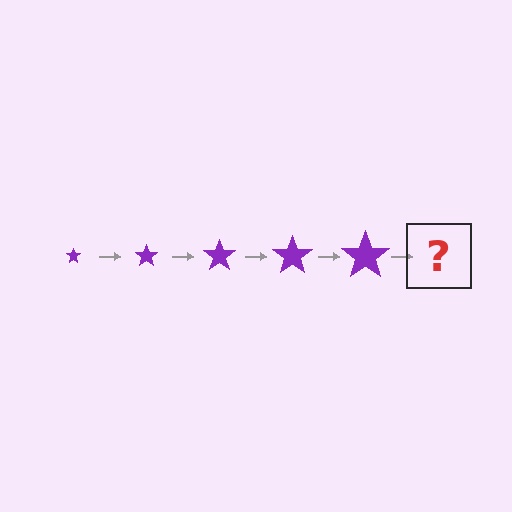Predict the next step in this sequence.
The next step is a purple star, larger than the previous one.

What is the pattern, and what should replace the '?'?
The pattern is that the star gets progressively larger each step. The '?' should be a purple star, larger than the previous one.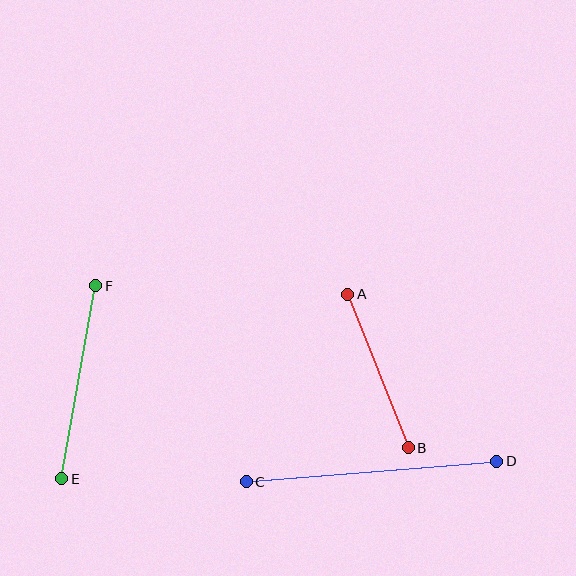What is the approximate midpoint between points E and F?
The midpoint is at approximately (79, 382) pixels.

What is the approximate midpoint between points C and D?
The midpoint is at approximately (371, 471) pixels.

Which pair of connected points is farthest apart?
Points C and D are farthest apart.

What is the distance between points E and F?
The distance is approximately 196 pixels.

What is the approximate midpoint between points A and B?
The midpoint is at approximately (378, 371) pixels.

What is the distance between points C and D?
The distance is approximately 251 pixels.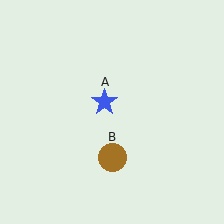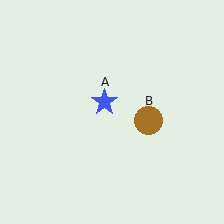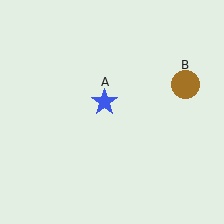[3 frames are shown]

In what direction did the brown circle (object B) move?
The brown circle (object B) moved up and to the right.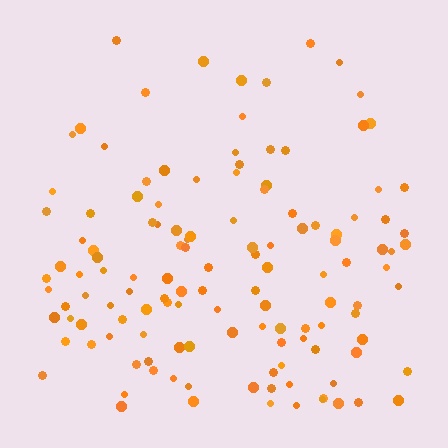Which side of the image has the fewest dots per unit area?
The top.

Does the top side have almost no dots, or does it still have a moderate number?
Still a moderate number, just noticeably fewer than the bottom.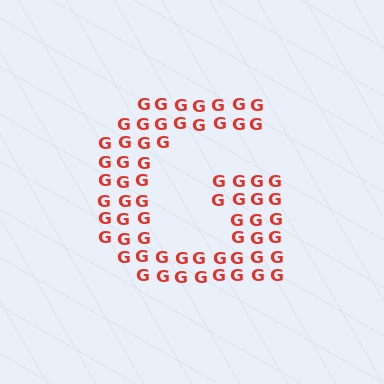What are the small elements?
The small elements are letter G's.